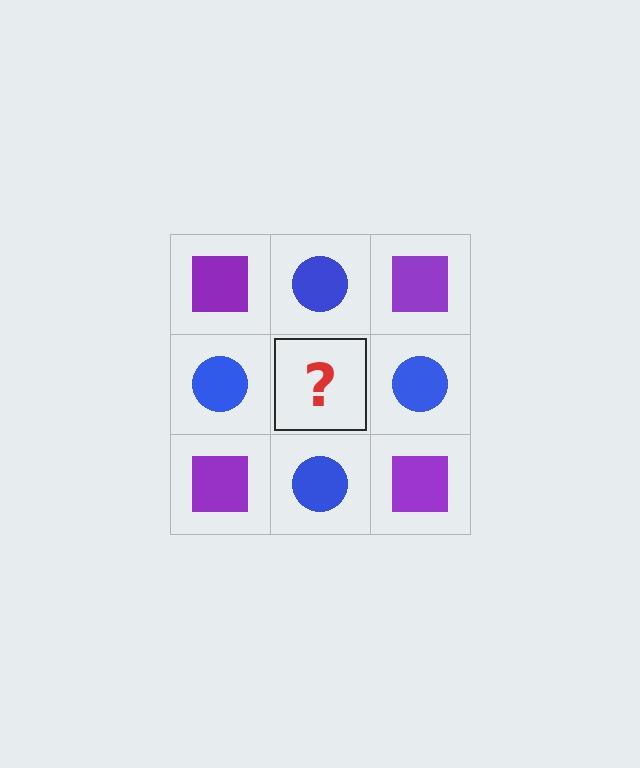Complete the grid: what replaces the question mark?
The question mark should be replaced with a purple square.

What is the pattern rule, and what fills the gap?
The rule is that it alternates purple square and blue circle in a checkerboard pattern. The gap should be filled with a purple square.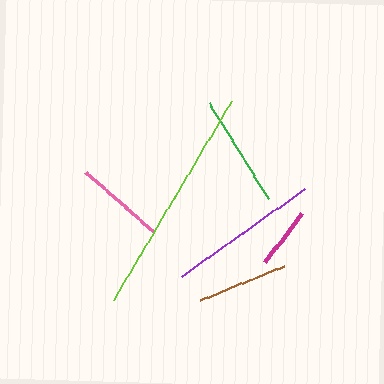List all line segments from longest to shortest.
From longest to shortest: lime, purple, green, brown, pink, magenta.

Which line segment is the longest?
The lime line is the longest at approximately 231 pixels.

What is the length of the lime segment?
The lime segment is approximately 231 pixels long.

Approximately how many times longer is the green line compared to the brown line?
The green line is approximately 1.2 times the length of the brown line.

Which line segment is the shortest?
The magenta line is the shortest at approximately 61 pixels.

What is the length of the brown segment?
The brown segment is approximately 91 pixels long.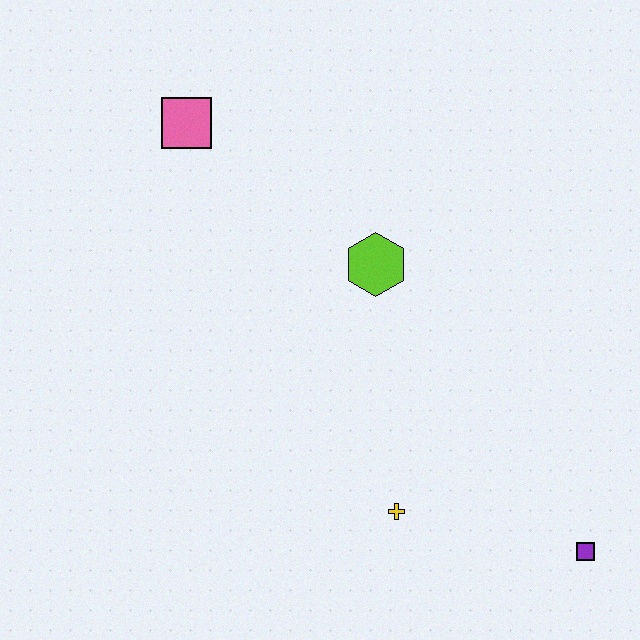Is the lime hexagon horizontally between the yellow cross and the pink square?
Yes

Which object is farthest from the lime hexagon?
The purple square is farthest from the lime hexagon.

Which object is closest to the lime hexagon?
The pink square is closest to the lime hexagon.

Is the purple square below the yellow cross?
Yes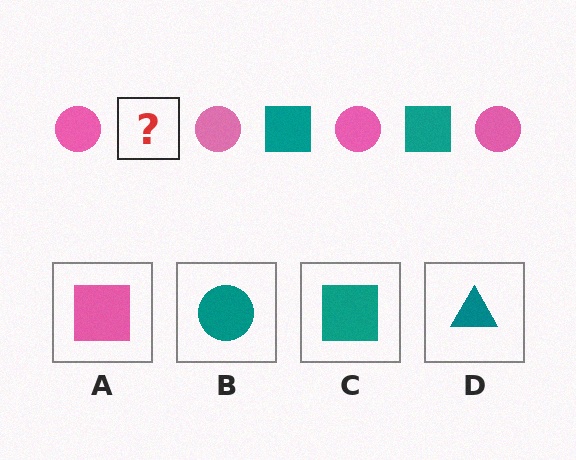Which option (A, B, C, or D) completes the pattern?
C.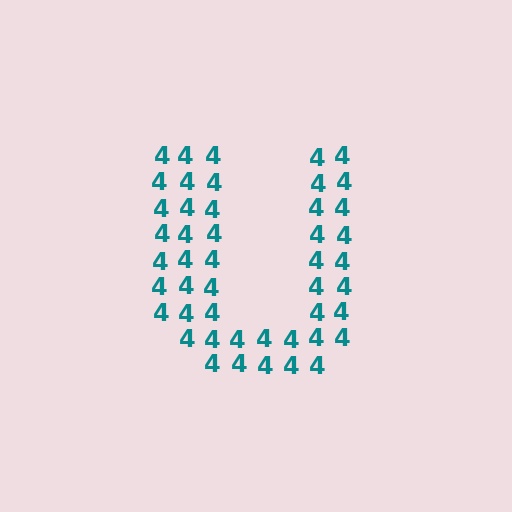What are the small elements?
The small elements are digit 4's.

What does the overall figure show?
The overall figure shows the letter U.